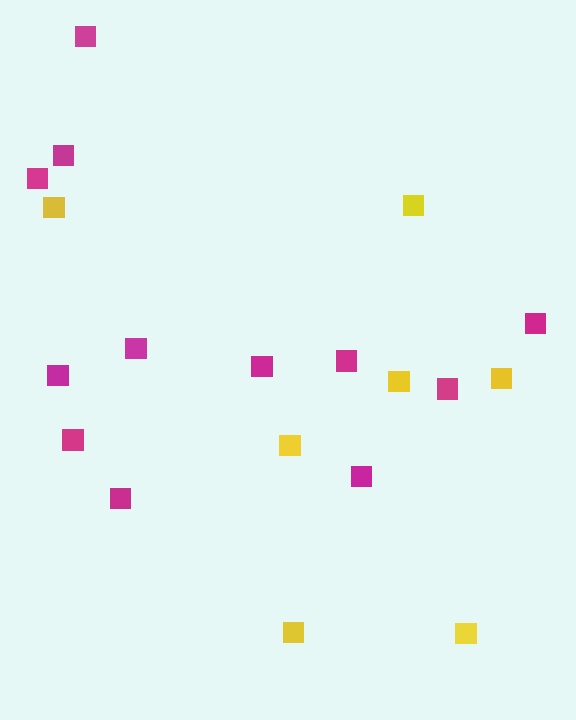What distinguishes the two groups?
There are 2 groups: one group of yellow squares (7) and one group of magenta squares (12).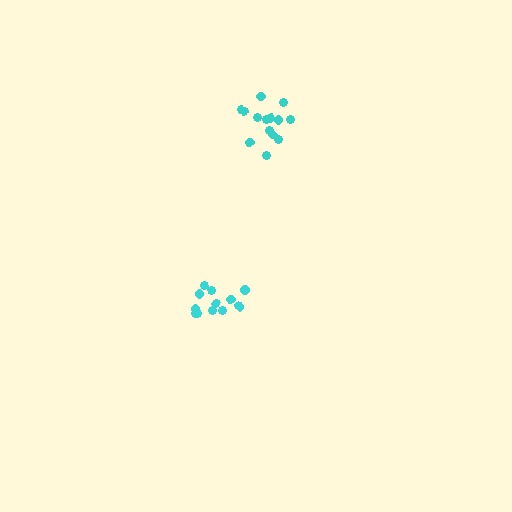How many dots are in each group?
Group 1: 13 dots, Group 2: 14 dots (27 total).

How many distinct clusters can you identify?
There are 2 distinct clusters.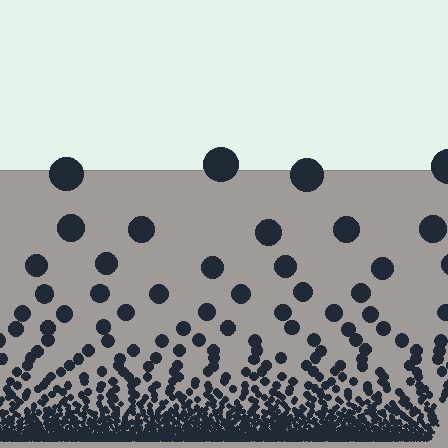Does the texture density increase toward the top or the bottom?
Density increases toward the bottom.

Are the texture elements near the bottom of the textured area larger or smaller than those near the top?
Smaller. The gradient is inverted — elements near the bottom are smaller and denser.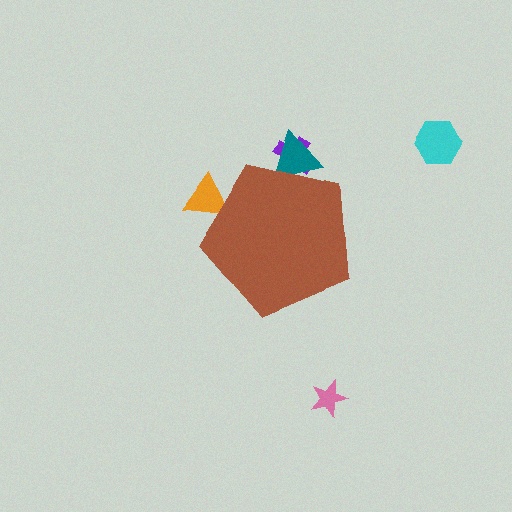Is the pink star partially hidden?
No, the pink star is fully visible.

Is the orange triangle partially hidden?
Yes, the orange triangle is partially hidden behind the brown pentagon.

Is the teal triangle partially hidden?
Yes, the teal triangle is partially hidden behind the brown pentagon.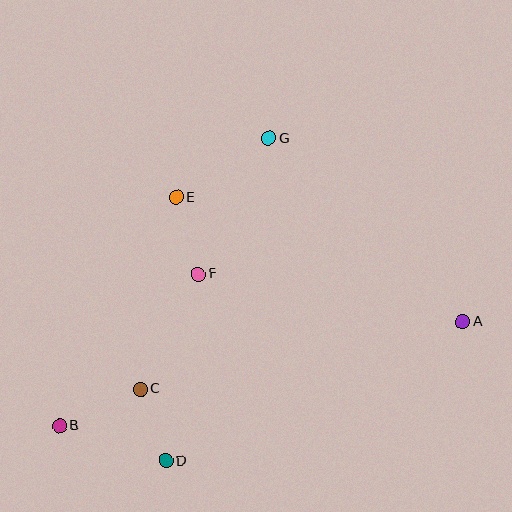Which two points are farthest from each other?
Points A and B are farthest from each other.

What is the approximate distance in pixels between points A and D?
The distance between A and D is approximately 328 pixels.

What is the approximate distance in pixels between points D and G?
The distance between D and G is approximately 339 pixels.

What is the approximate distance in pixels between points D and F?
The distance between D and F is approximately 189 pixels.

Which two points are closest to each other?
Points C and D are closest to each other.